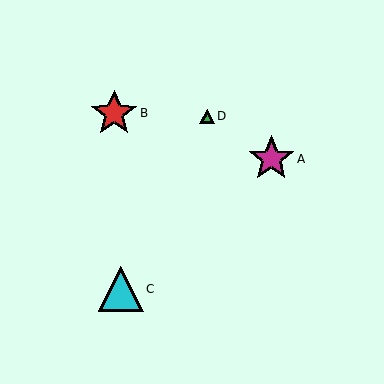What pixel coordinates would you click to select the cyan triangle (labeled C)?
Click at (121, 289) to select the cyan triangle C.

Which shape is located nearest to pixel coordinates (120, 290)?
The cyan triangle (labeled C) at (121, 289) is nearest to that location.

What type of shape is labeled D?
Shape D is a green triangle.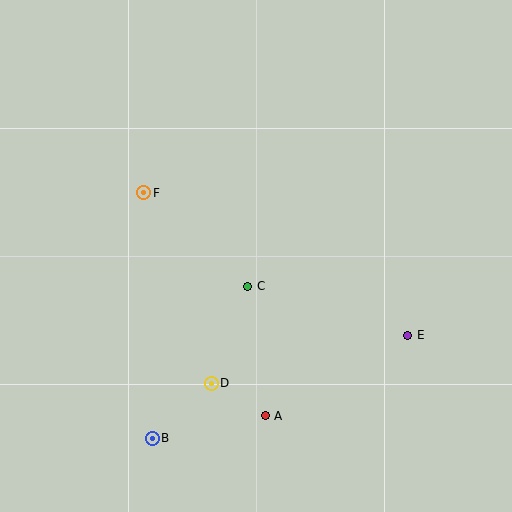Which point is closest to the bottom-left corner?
Point B is closest to the bottom-left corner.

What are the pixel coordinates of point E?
Point E is at (408, 335).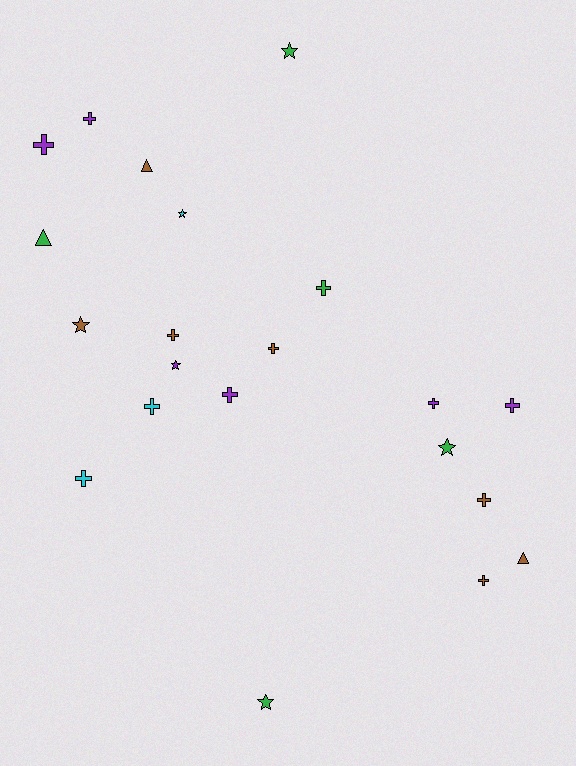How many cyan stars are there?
There is 1 cyan star.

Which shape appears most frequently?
Cross, with 12 objects.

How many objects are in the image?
There are 21 objects.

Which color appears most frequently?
Brown, with 7 objects.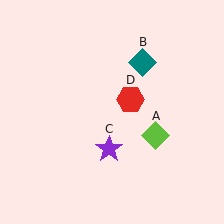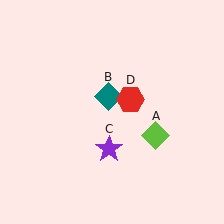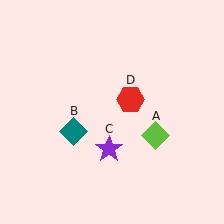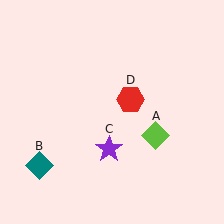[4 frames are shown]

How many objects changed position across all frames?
1 object changed position: teal diamond (object B).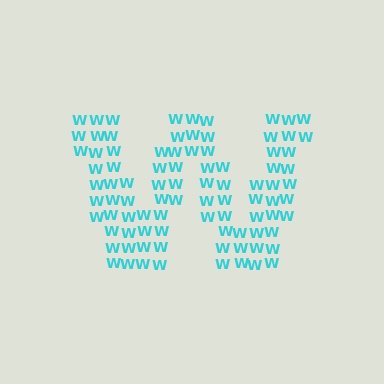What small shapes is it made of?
It is made of small letter W's.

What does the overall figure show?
The overall figure shows the letter W.